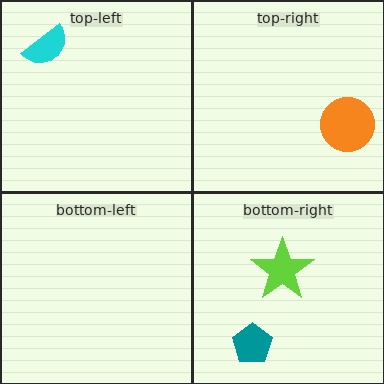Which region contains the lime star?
The bottom-right region.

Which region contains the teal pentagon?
The bottom-right region.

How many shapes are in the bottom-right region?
2.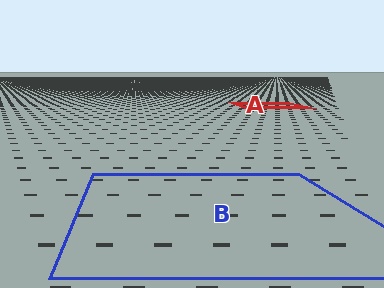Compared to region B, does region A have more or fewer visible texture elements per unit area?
Region A has more texture elements per unit area — they are packed more densely because it is farther away.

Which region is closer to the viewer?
Region B is closer. The texture elements there are larger and more spread out.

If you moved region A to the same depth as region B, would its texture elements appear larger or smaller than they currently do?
They would appear larger. At a closer depth, the same texture elements are projected at a bigger on-screen size.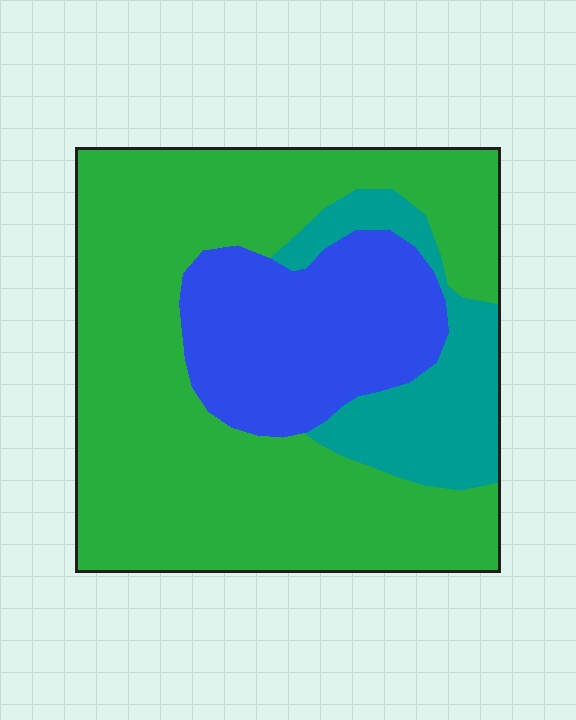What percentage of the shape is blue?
Blue takes up between a sixth and a third of the shape.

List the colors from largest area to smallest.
From largest to smallest: green, blue, teal.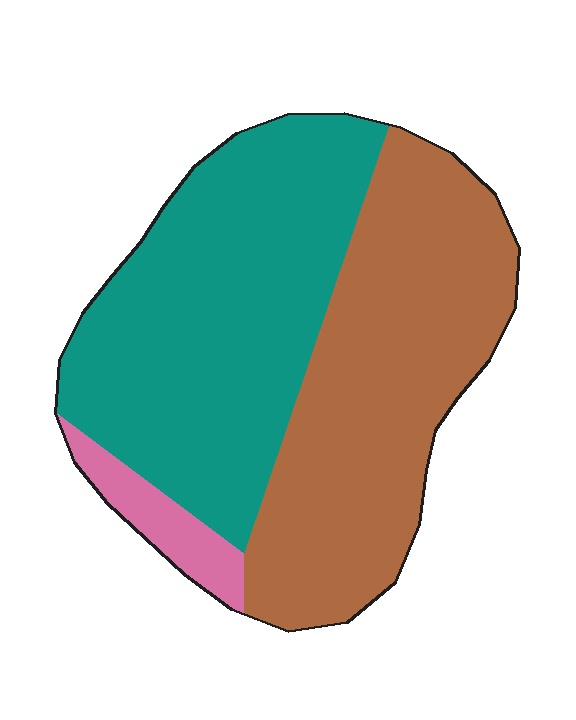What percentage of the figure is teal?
Teal takes up between a quarter and a half of the figure.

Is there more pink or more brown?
Brown.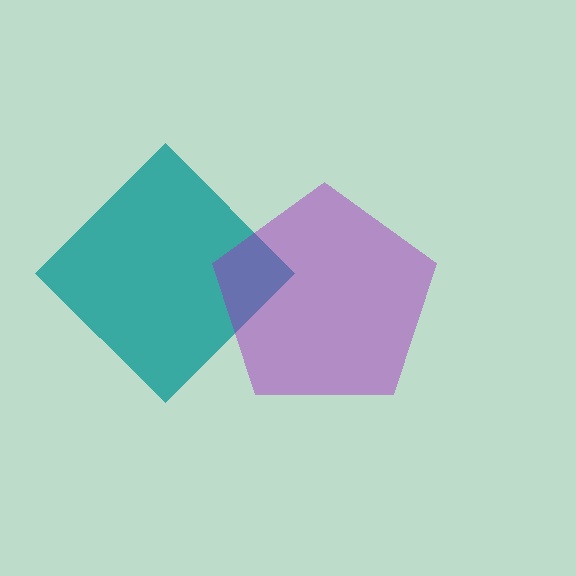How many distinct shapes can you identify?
There are 2 distinct shapes: a teal diamond, a purple pentagon.